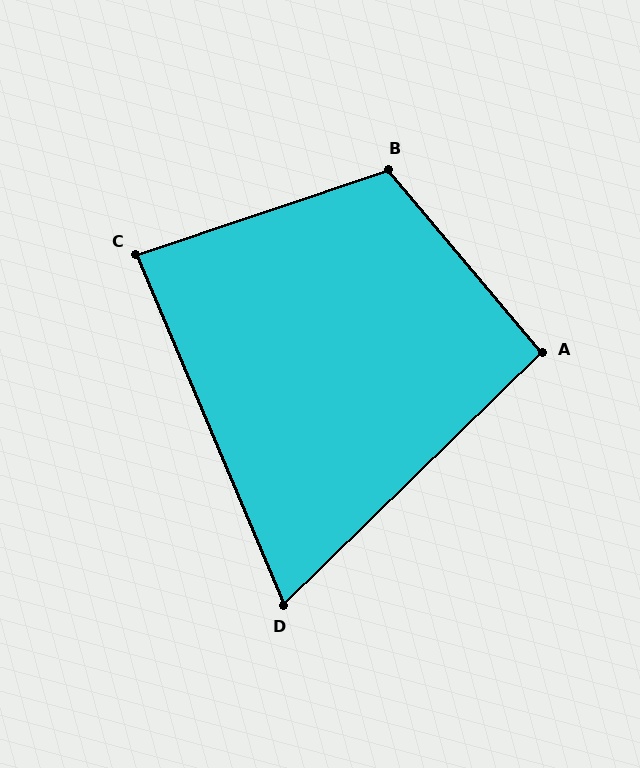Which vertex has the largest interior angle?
B, at approximately 112 degrees.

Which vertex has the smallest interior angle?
D, at approximately 68 degrees.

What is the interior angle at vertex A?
Approximately 94 degrees (approximately right).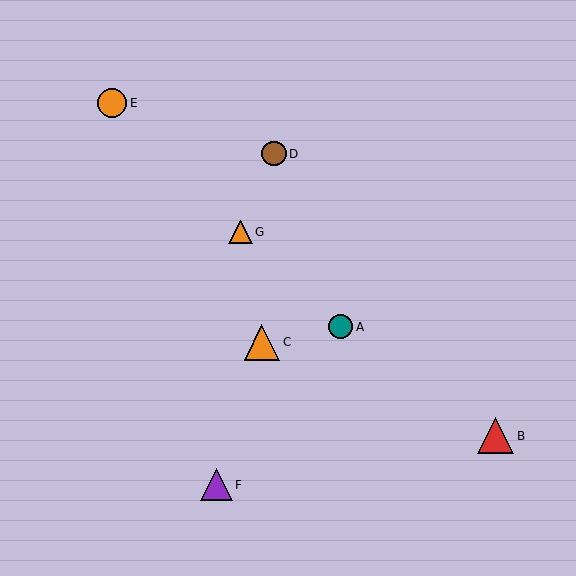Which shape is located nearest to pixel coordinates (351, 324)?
The teal circle (labeled A) at (341, 327) is nearest to that location.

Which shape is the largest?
The red triangle (labeled B) is the largest.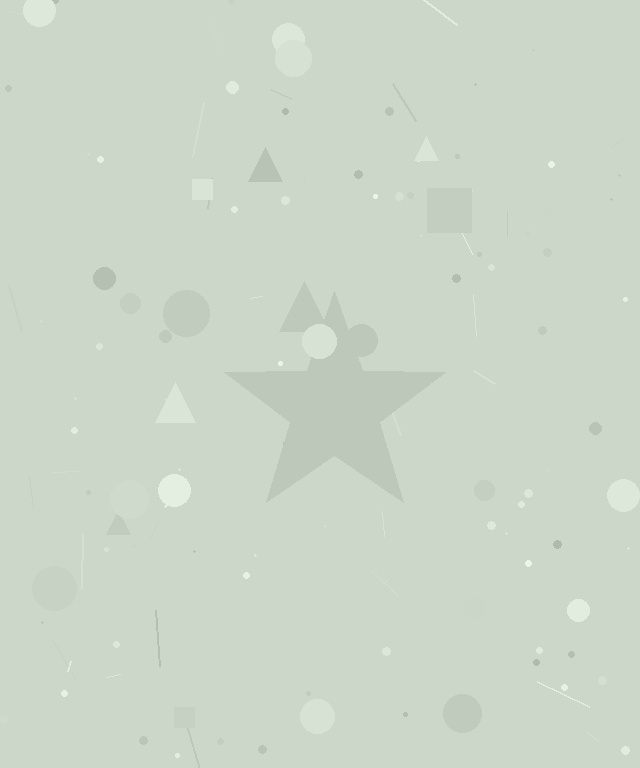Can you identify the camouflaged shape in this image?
The camouflaged shape is a star.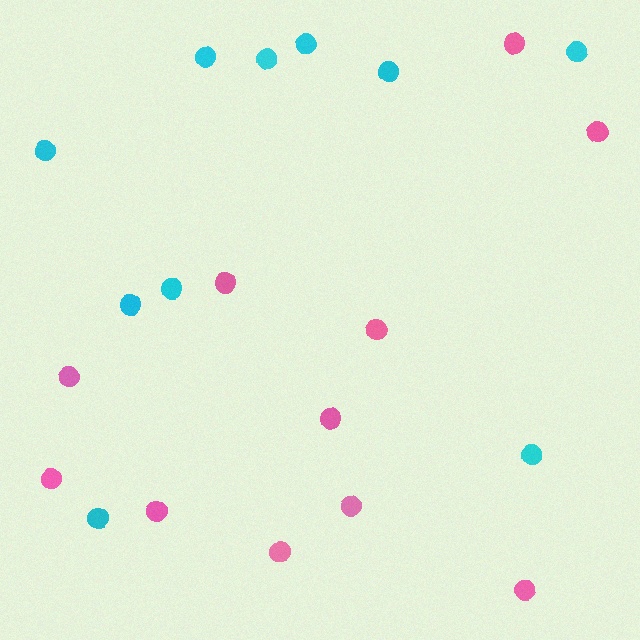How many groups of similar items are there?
There are 2 groups: one group of cyan circles (10) and one group of pink circles (11).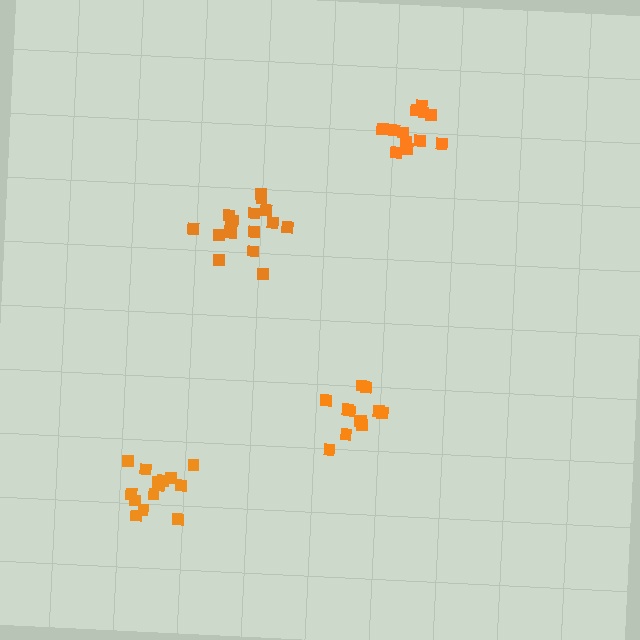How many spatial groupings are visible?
There are 4 spatial groupings.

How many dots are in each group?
Group 1: 12 dots, Group 2: 16 dots, Group 3: 14 dots, Group 4: 12 dots (54 total).